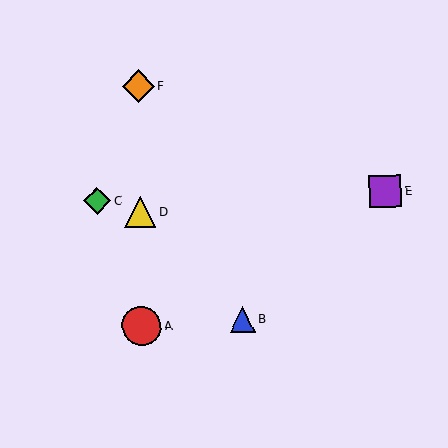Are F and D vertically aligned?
Yes, both are at x≈138.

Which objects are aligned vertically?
Objects A, D, F are aligned vertically.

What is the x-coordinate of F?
Object F is at x≈138.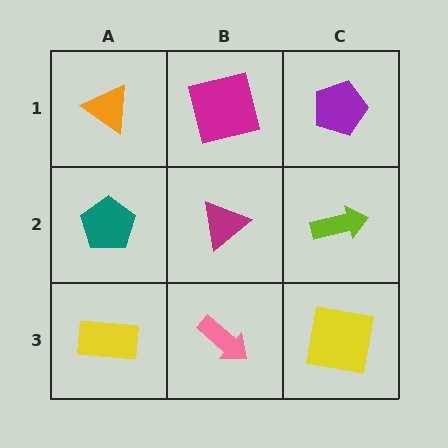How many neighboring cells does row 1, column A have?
2.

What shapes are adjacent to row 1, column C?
A lime arrow (row 2, column C), a magenta square (row 1, column B).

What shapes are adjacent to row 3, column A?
A teal pentagon (row 2, column A), a pink arrow (row 3, column B).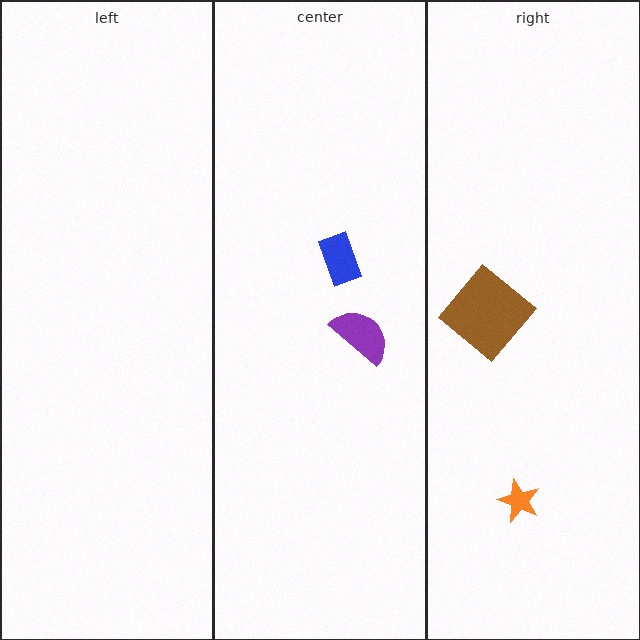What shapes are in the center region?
The purple semicircle, the blue rectangle.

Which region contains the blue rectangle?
The center region.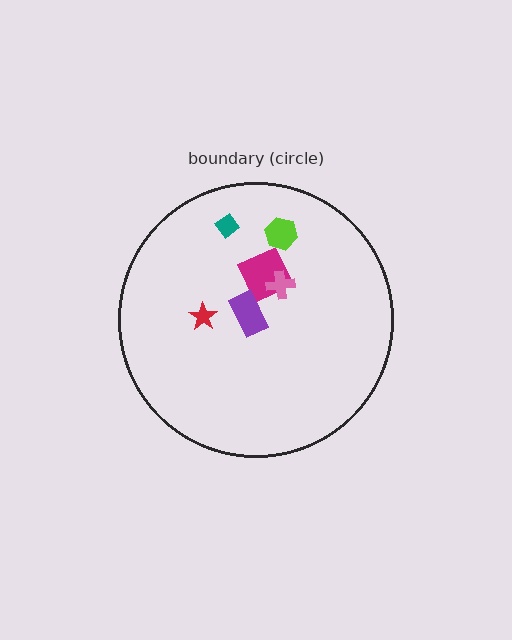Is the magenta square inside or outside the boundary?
Inside.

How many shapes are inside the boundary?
6 inside, 0 outside.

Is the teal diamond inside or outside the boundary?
Inside.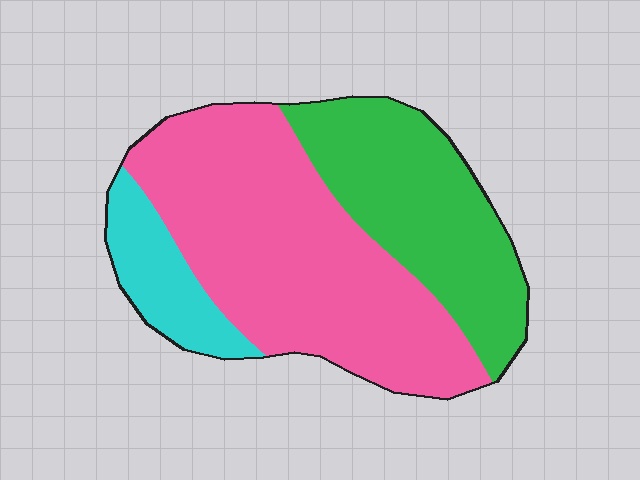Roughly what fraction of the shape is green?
Green covers about 35% of the shape.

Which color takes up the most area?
Pink, at roughly 55%.